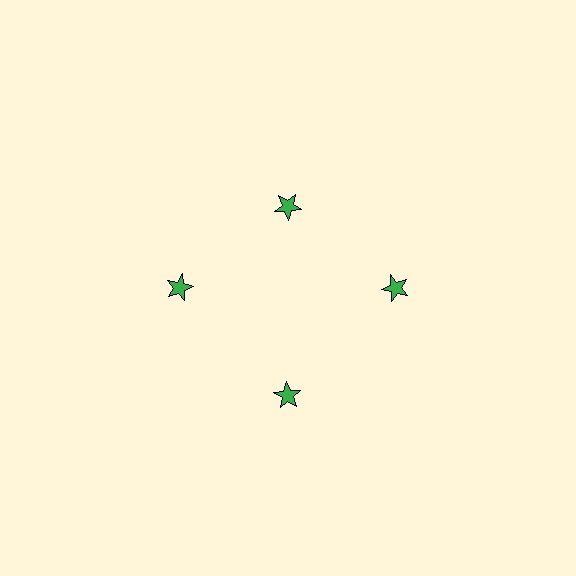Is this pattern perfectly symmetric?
No. The 4 green stars are arranged in a ring, but one element near the 12 o'clock position is pulled inward toward the center, breaking the 4-fold rotational symmetry.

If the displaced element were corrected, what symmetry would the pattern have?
It would have 4-fold rotational symmetry — the pattern would map onto itself every 90 degrees.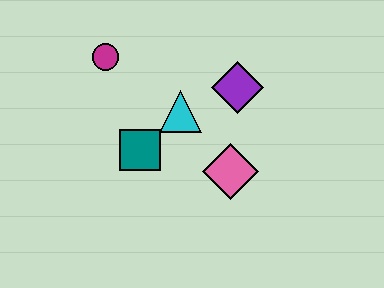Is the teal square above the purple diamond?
No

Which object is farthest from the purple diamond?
The magenta circle is farthest from the purple diamond.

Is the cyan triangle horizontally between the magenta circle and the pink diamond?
Yes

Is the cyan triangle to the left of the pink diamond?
Yes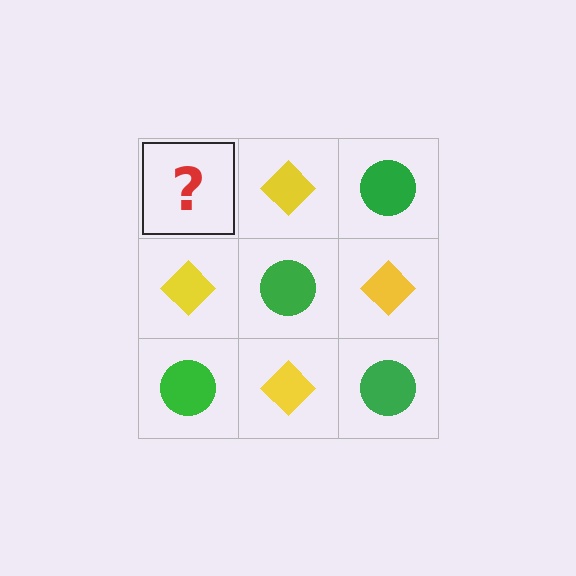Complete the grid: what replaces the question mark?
The question mark should be replaced with a green circle.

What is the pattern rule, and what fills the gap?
The rule is that it alternates green circle and yellow diamond in a checkerboard pattern. The gap should be filled with a green circle.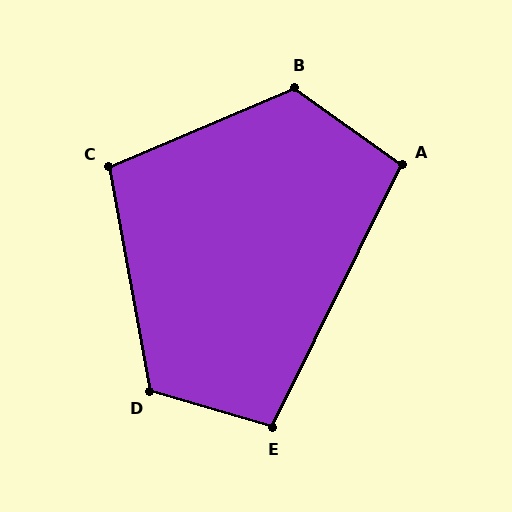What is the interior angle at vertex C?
Approximately 103 degrees (obtuse).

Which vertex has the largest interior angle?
B, at approximately 122 degrees.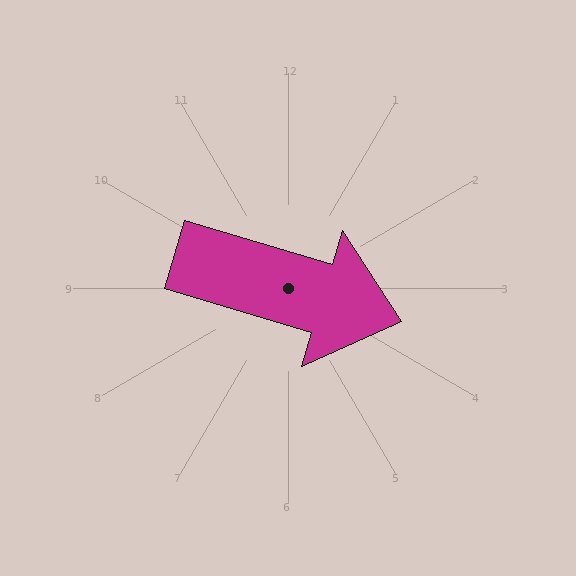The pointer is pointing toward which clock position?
Roughly 4 o'clock.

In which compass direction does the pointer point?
East.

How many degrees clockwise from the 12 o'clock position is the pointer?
Approximately 107 degrees.